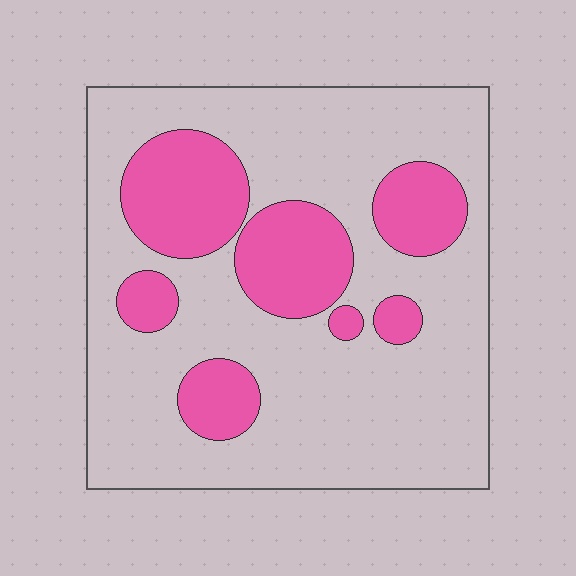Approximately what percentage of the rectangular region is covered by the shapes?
Approximately 25%.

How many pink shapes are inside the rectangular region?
7.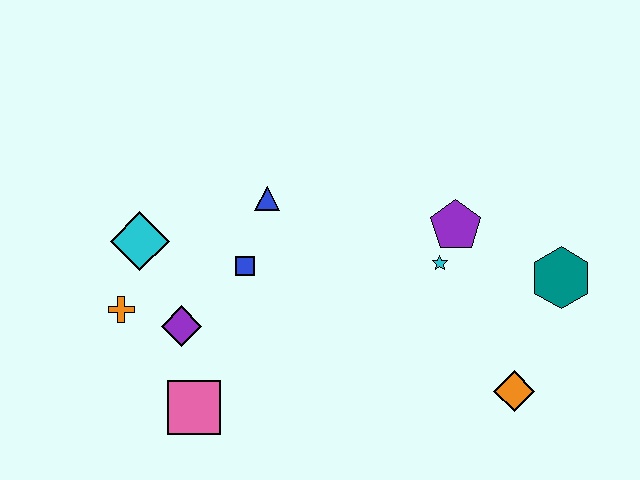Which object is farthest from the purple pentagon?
The orange cross is farthest from the purple pentagon.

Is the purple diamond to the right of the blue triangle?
No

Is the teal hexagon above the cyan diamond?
No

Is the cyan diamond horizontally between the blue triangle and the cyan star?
No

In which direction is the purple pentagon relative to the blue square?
The purple pentagon is to the right of the blue square.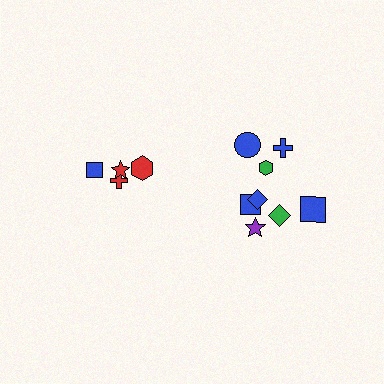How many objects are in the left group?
There are 4 objects.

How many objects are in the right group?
There are 8 objects.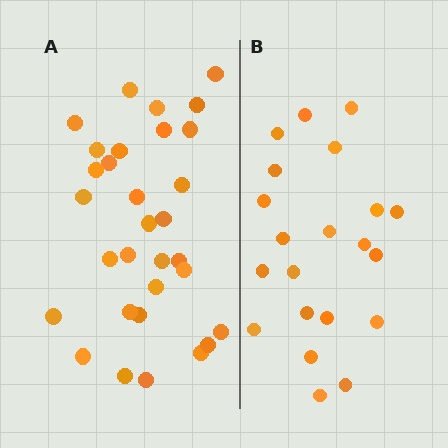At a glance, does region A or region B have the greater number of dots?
Region A (the left region) has more dots.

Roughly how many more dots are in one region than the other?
Region A has roughly 10 or so more dots than region B.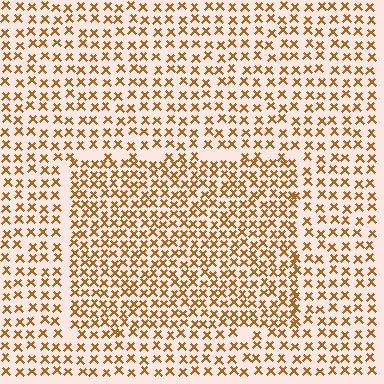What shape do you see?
I see a rectangle.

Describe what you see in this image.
The image contains small brown elements arranged at two different densities. A rectangle-shaped region is visible where the elements are more densely packed than the surrounding area.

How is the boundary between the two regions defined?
The boundary is defined by a change in element density (approximately 1.6x ratio). All elements are the same color, size, and shape.